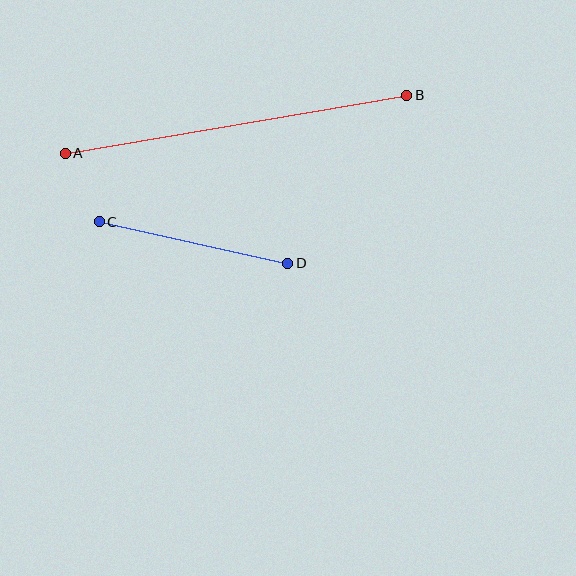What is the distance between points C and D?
The distance is approximately 193 pixels.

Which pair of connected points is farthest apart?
Points A and B are farthest apart.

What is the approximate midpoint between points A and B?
The midpoint is at approximately (236, 124) pixels.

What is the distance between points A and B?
The distance is approximately 346 pixels.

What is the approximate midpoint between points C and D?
The midpoint is at approximately (194, 242) pixels.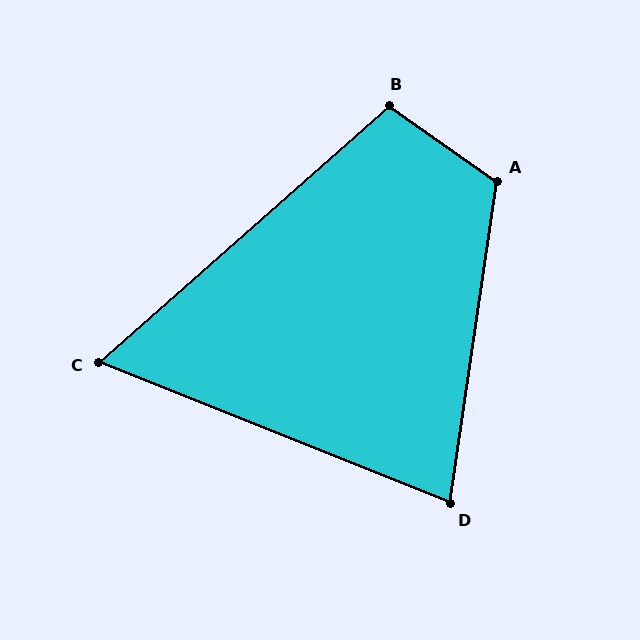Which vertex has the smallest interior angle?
C, at approximately 63 degrees.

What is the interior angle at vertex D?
Approximately 76 degrees (acute).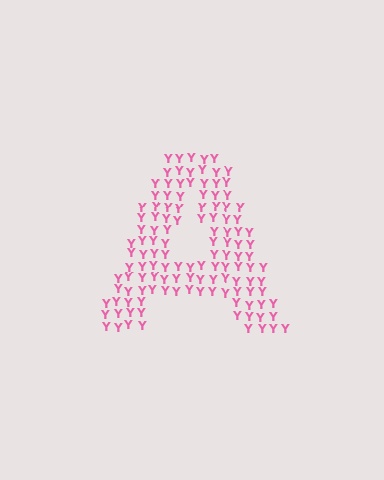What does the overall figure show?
The overall figure shows the letter A.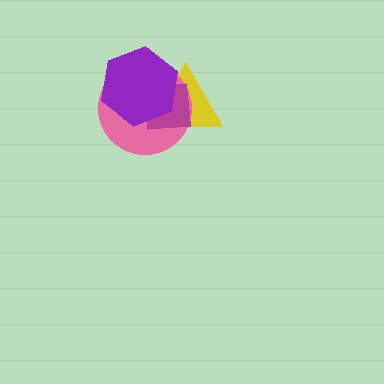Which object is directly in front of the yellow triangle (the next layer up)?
The pink circle is directly in front of the yellow triangle.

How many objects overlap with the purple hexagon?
3 objects overlap with the purple hexagon.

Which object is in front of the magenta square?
The purple hexagon is in front of the magenta square.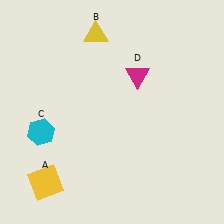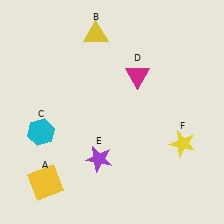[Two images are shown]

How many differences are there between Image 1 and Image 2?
There are 2 differences between the two images.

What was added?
A purple star (E), a yellow star (F) were added in Image 2.